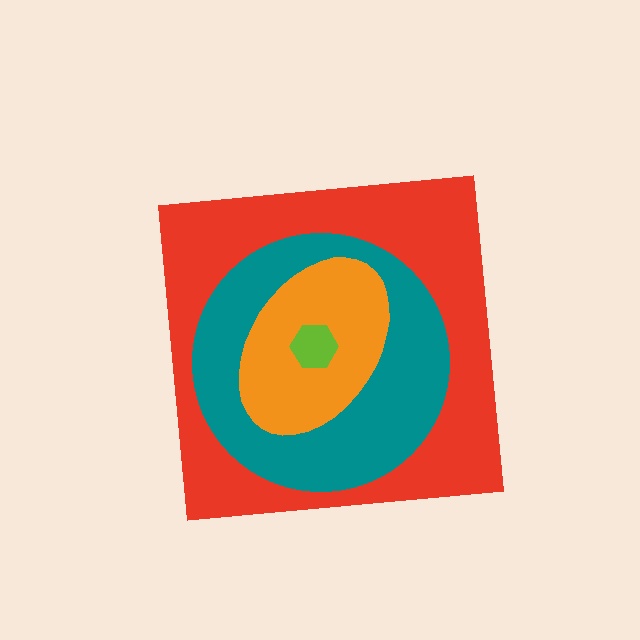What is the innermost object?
The lime hexagon.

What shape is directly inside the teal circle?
The orange ellipse.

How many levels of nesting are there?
4.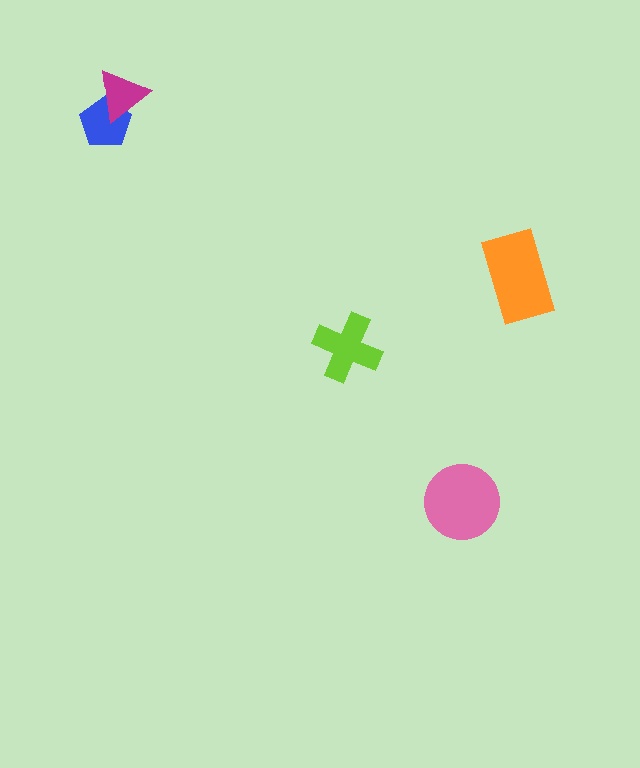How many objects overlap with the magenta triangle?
1 object overlaps with the magenta triangle.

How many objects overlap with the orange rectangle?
0 objects overlap with the orange rectangle.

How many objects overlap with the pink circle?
0 objects overlap with the pink circle.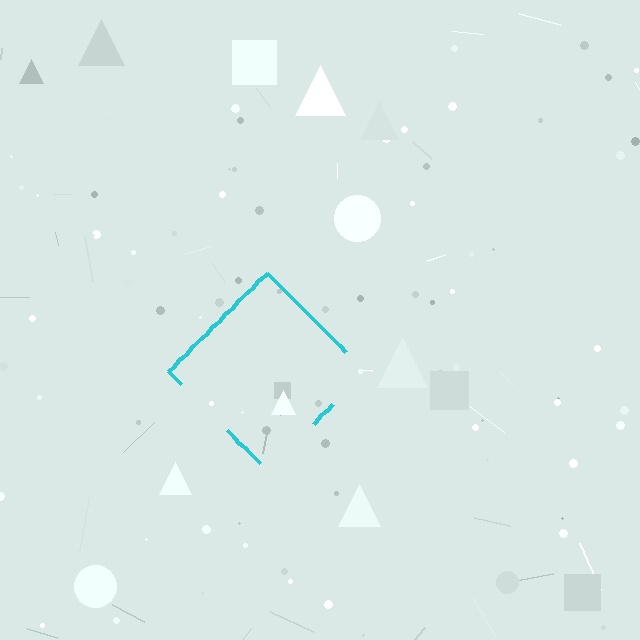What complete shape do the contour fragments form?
The contour fragments form a diamond.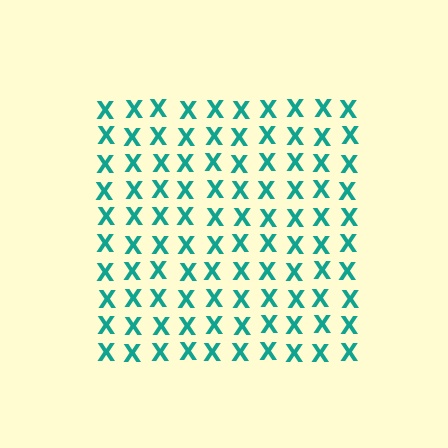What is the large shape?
The large shape is a square.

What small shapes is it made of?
It is made of small letter X's.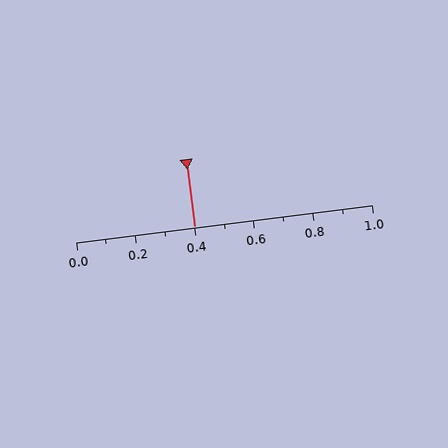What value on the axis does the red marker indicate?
The marker indicates approximately 0.4.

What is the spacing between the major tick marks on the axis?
The major ticks are spaced 0.2 apart.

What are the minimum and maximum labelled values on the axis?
The axis runs from 0.0 to 1.0.